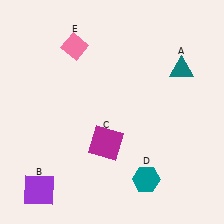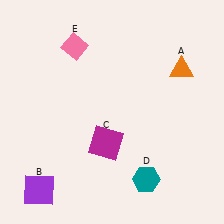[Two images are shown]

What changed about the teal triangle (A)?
In Image 1, A is teal. In Image 2, it changed to orange.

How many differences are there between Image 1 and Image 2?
There is 1 difference between the two images.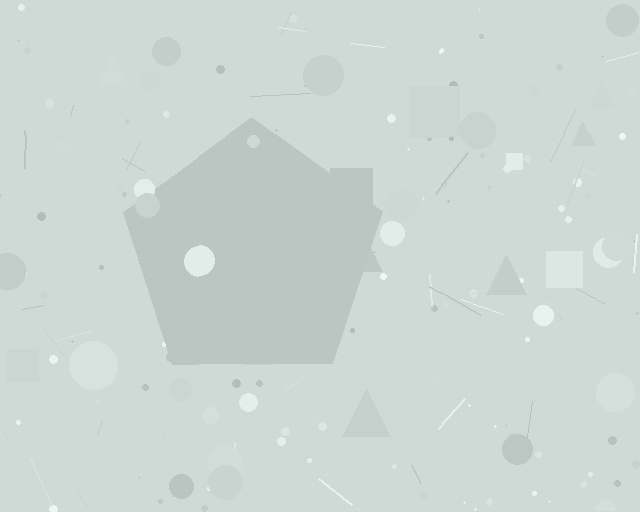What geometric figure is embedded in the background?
A pentagon is embedded in the background.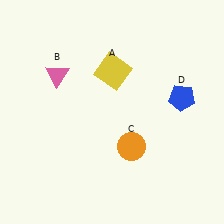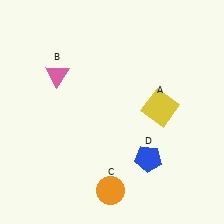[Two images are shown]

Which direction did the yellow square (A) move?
The yellow square (A) moved right.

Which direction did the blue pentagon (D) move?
The blue pentagon (D) moved down.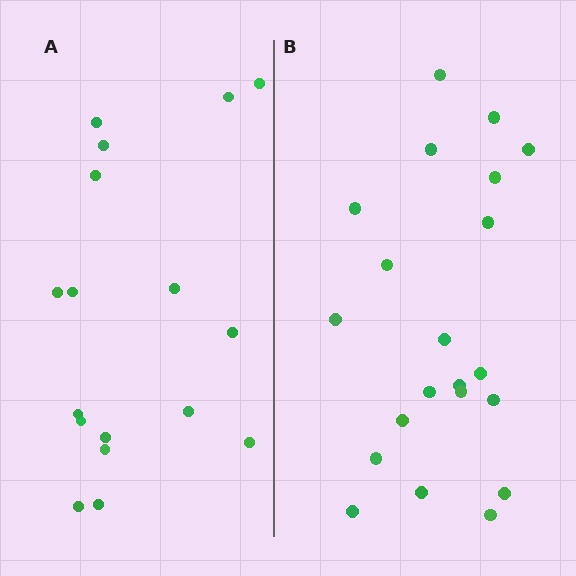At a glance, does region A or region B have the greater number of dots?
Region B (the right region) has more dots.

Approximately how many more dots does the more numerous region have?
Region B has about 4 more dots than region A.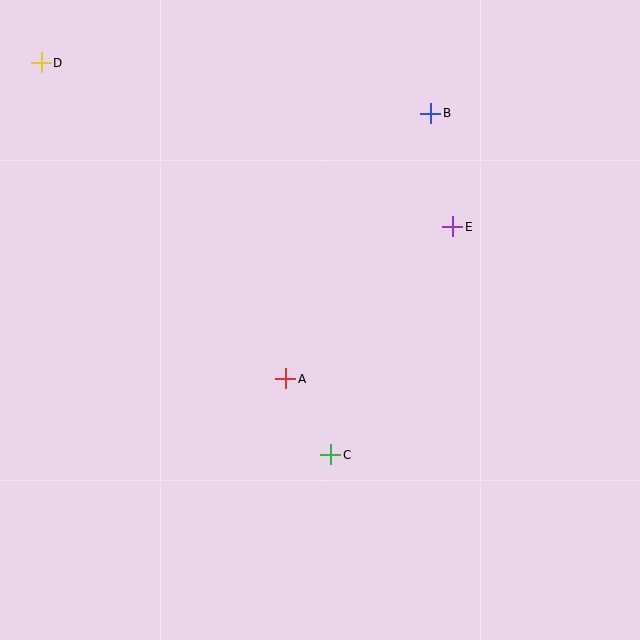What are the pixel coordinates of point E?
Point E is at (453, 227).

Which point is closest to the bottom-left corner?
Point C is closest to the bottom-left corner.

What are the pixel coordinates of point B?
Point B is at (431, 113).